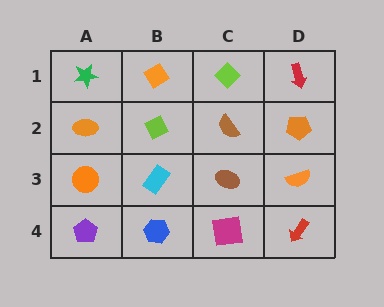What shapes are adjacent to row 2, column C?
A lime diamond (row 1, column C), a brown ellipse (row 3, column C), a lime diamond (row 2, column B), an orange pentagon (row 2, column D).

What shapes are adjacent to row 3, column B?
A lime diamond (row 2, column B), a blue hexagon (row 4, column B), an orange circle (row 3, column A), a brown ellipse (row 3, column C).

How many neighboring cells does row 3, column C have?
4.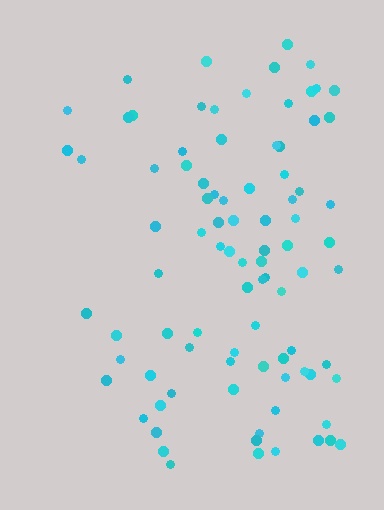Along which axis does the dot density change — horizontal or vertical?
Horizontal.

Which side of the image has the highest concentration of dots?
The right.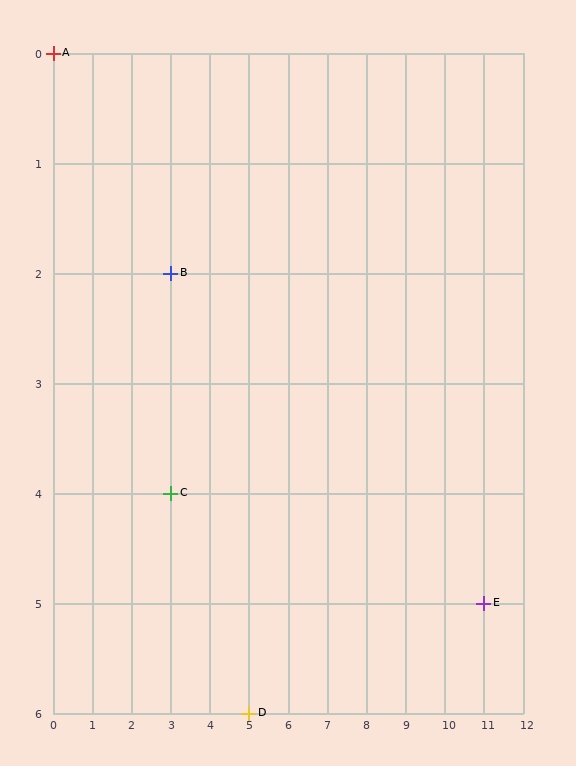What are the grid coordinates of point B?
Point B is at grid coordinates (3, 2).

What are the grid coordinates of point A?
Point A is at grid coordinates (0, 0).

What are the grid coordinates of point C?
Point C is at grid coordinates (3, 4).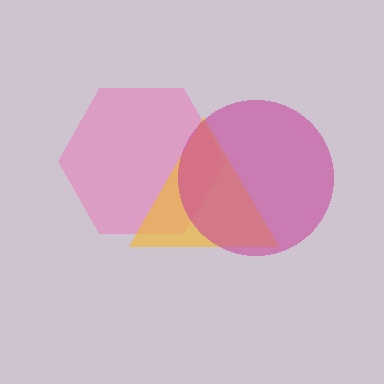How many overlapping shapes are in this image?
There are 3 overlapping shapes in the image.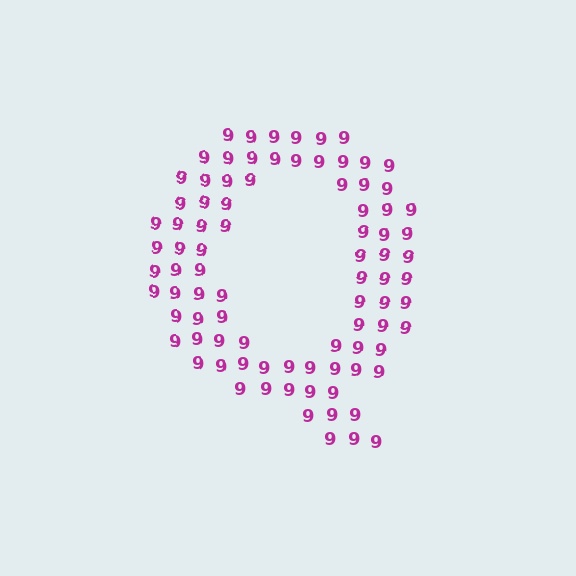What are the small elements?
The small elements are digit 9's.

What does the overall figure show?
The overall figure shows the letter Q.